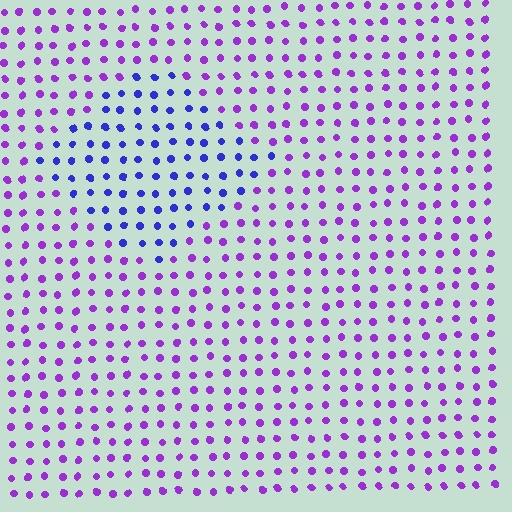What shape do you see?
I see a diamond.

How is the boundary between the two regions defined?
The boundary is defined purely by a slight shift in hue (about 41 degrees). Spacing, size, and orientation are identical on both sides.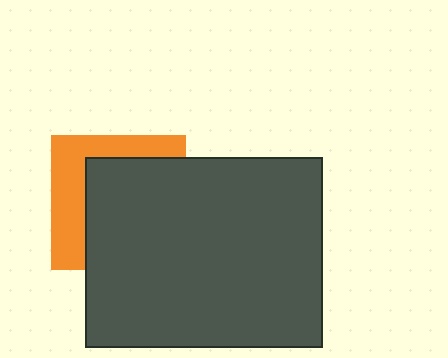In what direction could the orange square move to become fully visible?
The orange square could move toward the upper-left. That would shift it out from behind the dark gray rectangle entirely.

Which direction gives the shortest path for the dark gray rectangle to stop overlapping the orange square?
Moving toward the lower-right gives the shortest separation.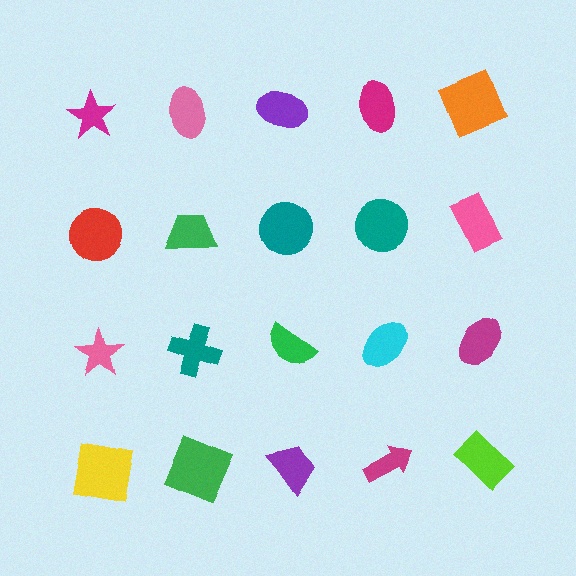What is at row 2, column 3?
A teal circle.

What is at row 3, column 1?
A pink star.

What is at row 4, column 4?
A magenta arrow.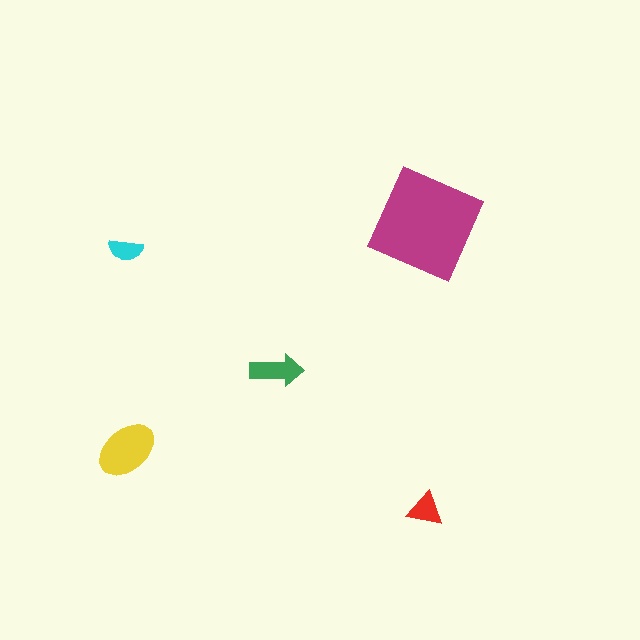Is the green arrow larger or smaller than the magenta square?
Smaller.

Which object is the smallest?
The cyan semicircle.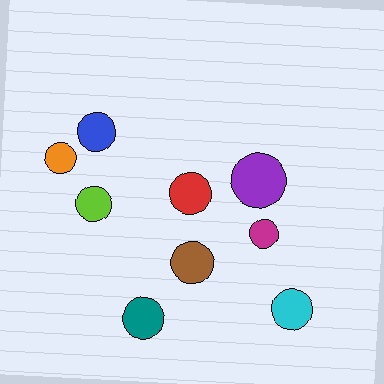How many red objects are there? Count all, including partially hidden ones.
There is 1 red object.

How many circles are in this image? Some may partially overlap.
There are 9 circles.